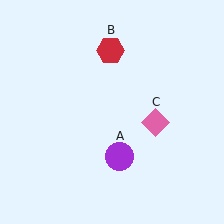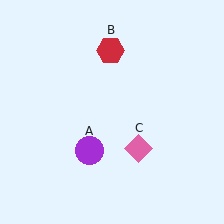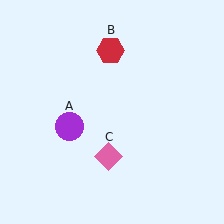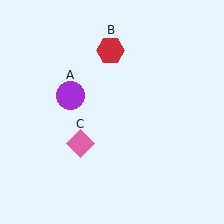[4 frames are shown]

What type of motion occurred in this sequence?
The purple circle (object A), pink diamond (object C) rotated clockwise around the center of the scene.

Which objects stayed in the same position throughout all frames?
Red hexagon (object B) remained stationary.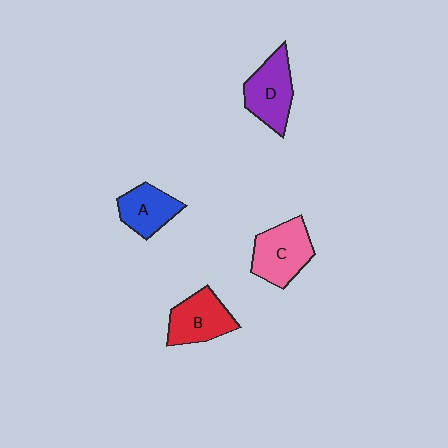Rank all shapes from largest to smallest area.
From largest to smallest: C (pink), D (purple), B (red), A (blue).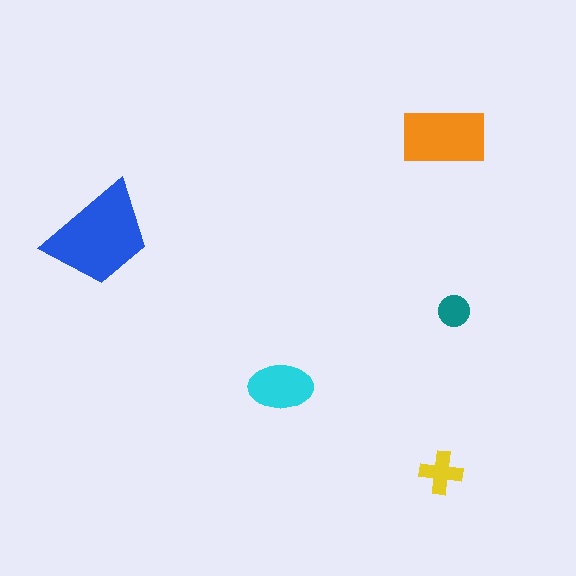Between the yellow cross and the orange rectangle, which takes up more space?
The orange rectangle.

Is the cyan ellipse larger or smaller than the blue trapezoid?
Smaller.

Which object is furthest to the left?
The blue trapezoid is leftmost.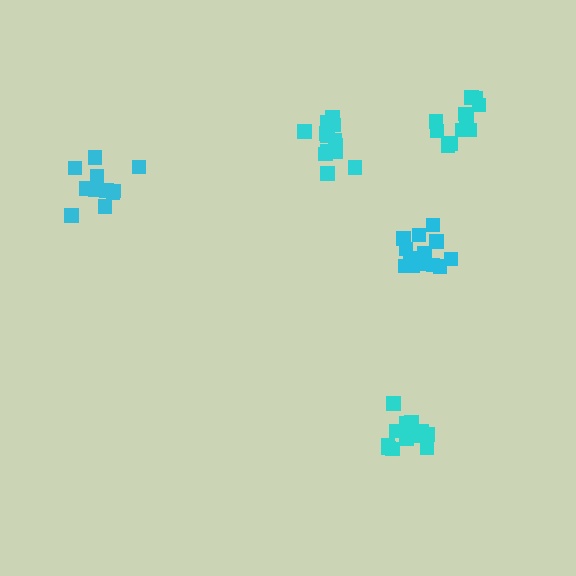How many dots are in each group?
Group 1: 13 dots, Group 2: 11 dots, Group 3: 13 dots, Group 4: 14 dots, Group 5: 11 dots (62 total).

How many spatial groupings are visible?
There are 5 spatial groupings.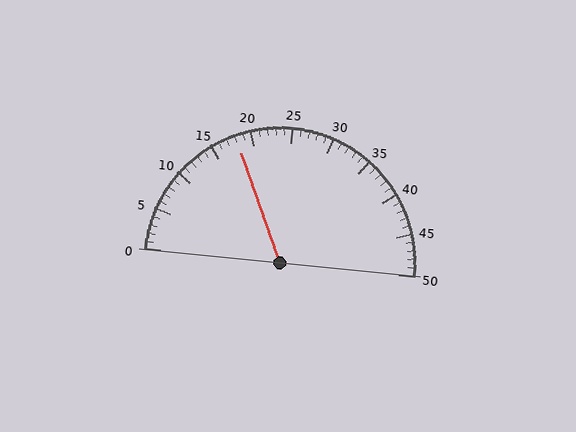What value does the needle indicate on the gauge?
The needle indicates approximately 18.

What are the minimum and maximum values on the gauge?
The gauge ranges from 0 to 50.